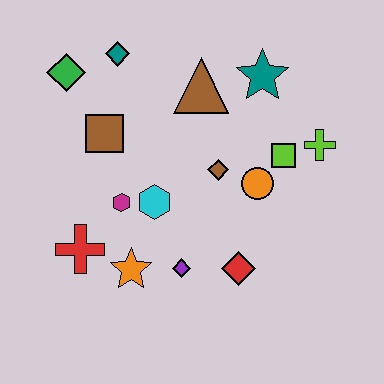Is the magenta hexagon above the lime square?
No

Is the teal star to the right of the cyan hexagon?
Yes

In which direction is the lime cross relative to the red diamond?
The lime cross is above the red diamond.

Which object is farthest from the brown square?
The lime cross is farthest from the brown square.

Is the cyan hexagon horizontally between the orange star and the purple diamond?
Yes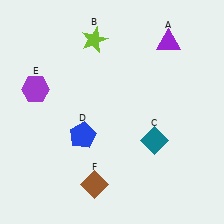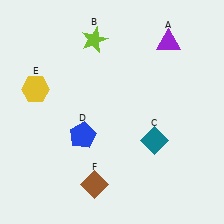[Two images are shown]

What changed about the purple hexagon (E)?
In Image 1, E is purple. In Image 2, it changed to yellow.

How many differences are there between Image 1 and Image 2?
There is 1 difference between the two images.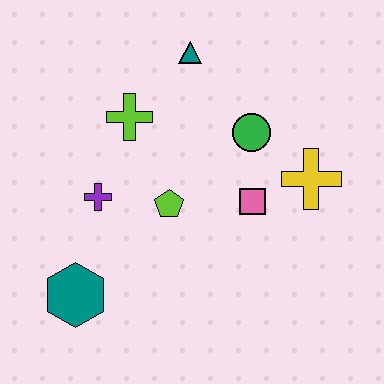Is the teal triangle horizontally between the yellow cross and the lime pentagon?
Yes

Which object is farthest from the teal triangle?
The teal hexagon is farthest from the teal triangle.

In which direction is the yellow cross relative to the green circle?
The yellow cross is to the right of the green circle.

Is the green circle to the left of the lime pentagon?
No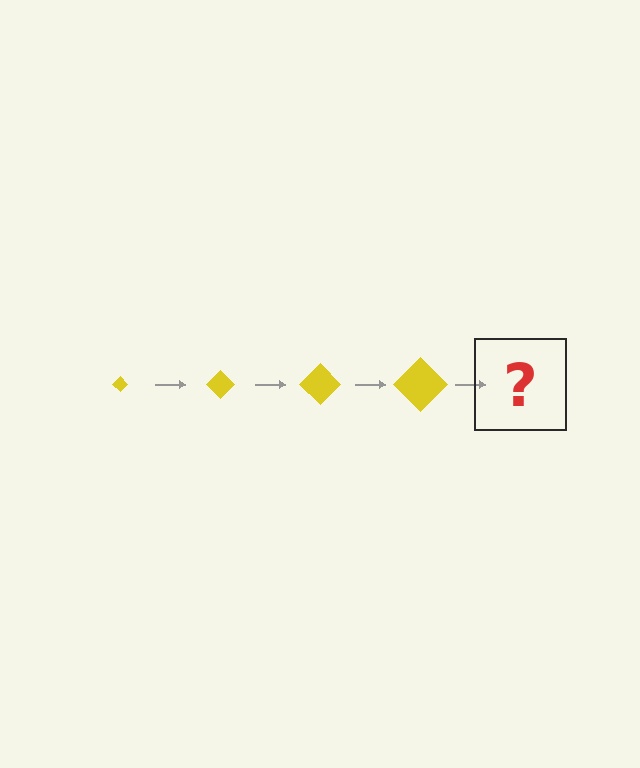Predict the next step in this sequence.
The next step is a yellow diamond, larger than the previous one.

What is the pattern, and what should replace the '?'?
The pattern is that the diamond gets progressively larger each step. The '?' should be a yellow diamond, larger than the previous one.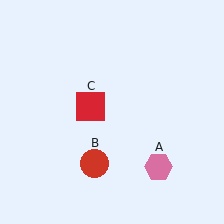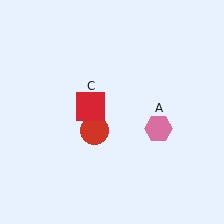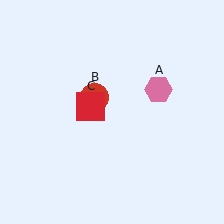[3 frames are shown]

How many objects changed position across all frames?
2 objects changed position: pink hexagon (object A), red circle (object B).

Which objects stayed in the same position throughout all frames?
Red square (object C) remained stationary.